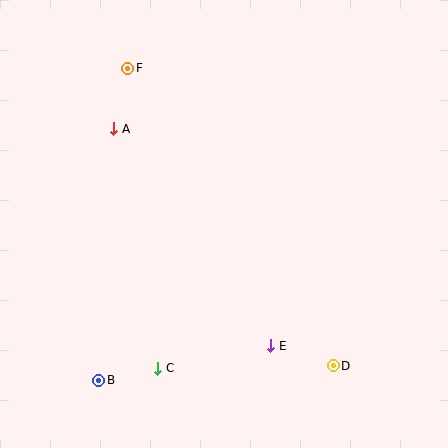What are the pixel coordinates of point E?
Point E is at (271, 346).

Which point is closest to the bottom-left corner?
Point B is closest to the bottom-left corner.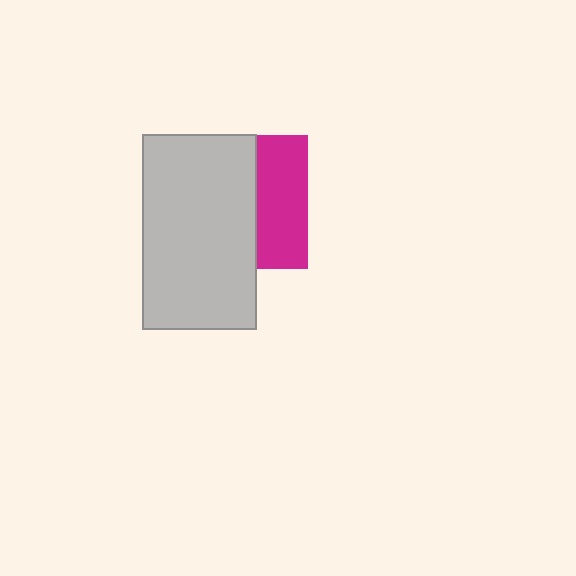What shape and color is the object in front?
The object in front is a light gray rectangle.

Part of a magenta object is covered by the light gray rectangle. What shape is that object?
It is a square.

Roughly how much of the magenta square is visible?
A small part of it is visible (roughly 37%).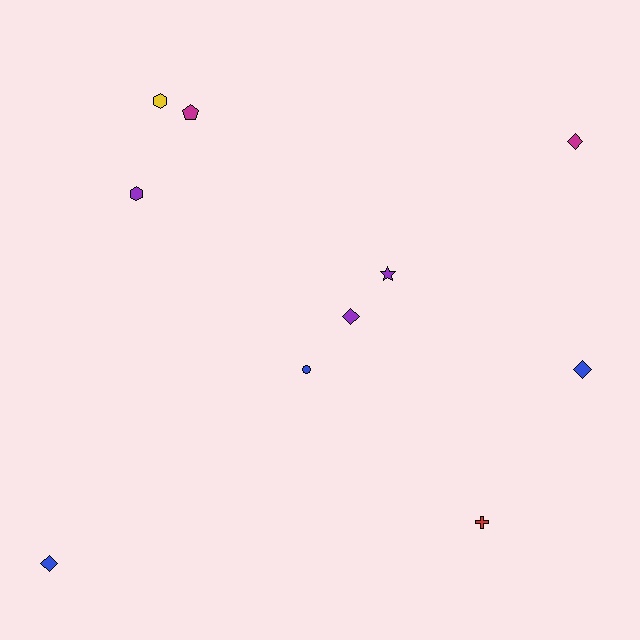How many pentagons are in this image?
There is 1 pentagon.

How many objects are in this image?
There are 10 objects.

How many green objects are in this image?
There are no green objects.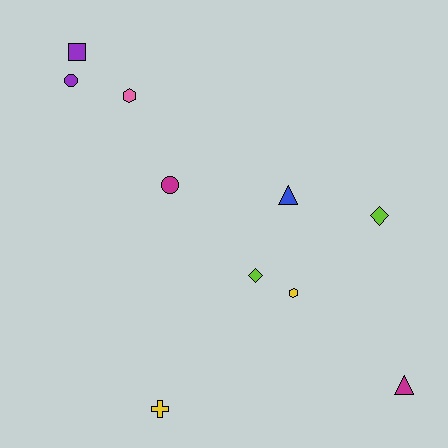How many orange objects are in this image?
There are no orange objects.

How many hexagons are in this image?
There are 2 hexagons.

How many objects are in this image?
There are 10 objects.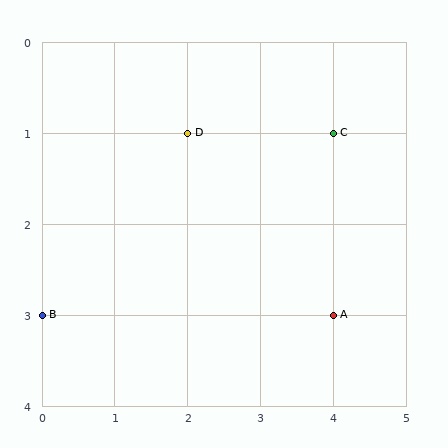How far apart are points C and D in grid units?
Points C and D are 2 columns apart.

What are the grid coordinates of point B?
Point B is at grid coordinates (0, 3).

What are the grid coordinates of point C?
Point C is at grid coordinates (4, 1).